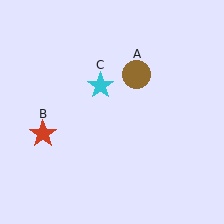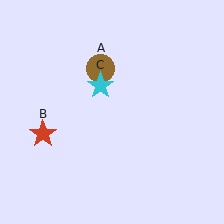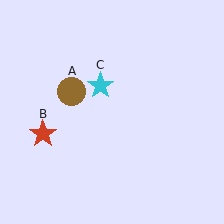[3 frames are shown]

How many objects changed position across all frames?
1 object changed position: brown circle (object A).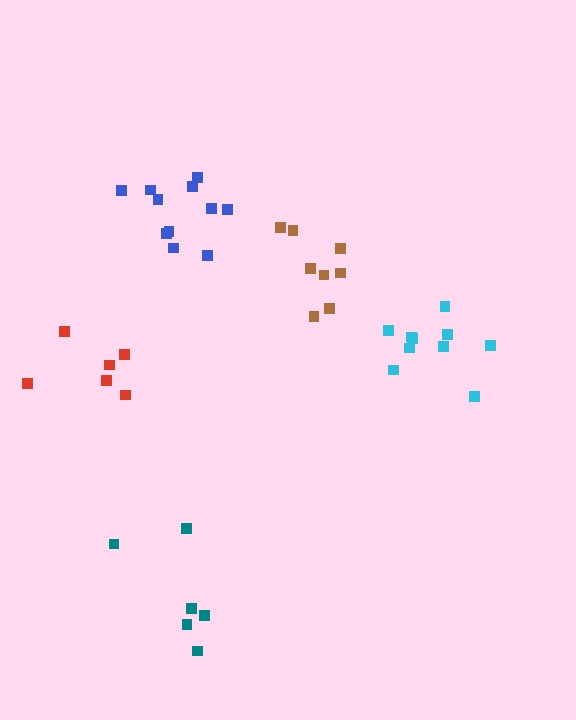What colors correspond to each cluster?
The clusters are colored: teal, brown, red, blue, cyan.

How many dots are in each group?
Group 1: 6 dots, Group 2: 8 dots, Group 3: 6 dots, Group 4: 11 dots, Group 5: 10 dots (41 total).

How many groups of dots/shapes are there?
There are 5 groups.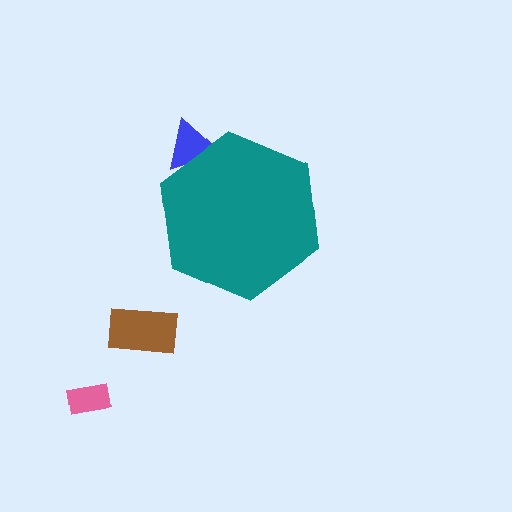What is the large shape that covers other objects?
A teal hexagon.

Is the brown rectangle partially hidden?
No, the brown rectangle is fully visible.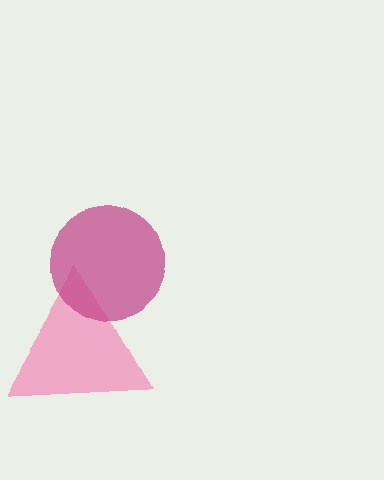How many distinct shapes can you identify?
There are 2 distinct shapes: a pink triangle, a magenta circle.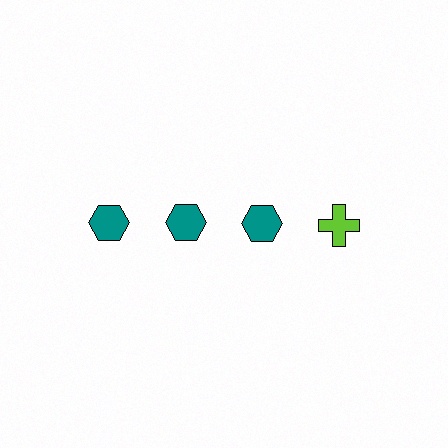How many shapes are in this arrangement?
There are 4 shapes arranged in a grid pattern.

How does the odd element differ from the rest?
It differs in both color (lime instead of teal) and shape (cross instead of hexagon).